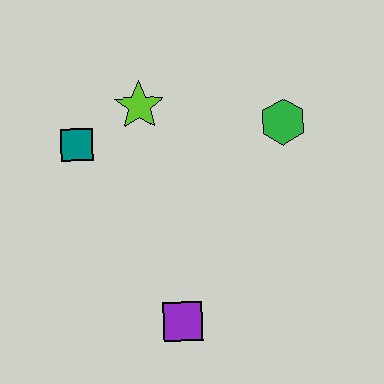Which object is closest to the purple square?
The teal square is closest to the purple square.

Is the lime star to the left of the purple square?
Yes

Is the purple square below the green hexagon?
Yes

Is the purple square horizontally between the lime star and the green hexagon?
Yes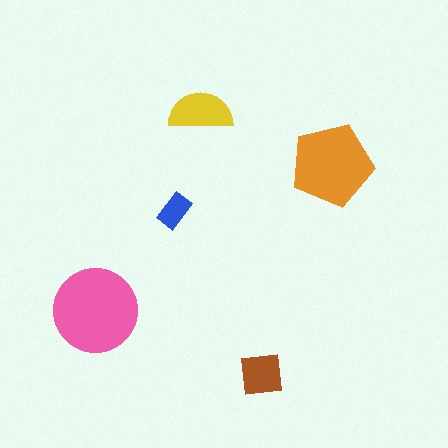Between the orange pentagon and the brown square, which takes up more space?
The orange pentagon.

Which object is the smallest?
The blue rectangle.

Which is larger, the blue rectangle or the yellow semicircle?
The yellow semicircle.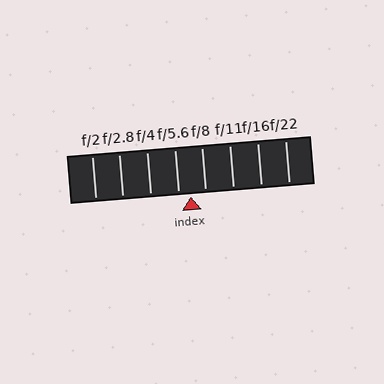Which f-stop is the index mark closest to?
The index mark is closest to f/5.6.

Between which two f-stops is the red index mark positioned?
The index mark is between f/5.6 and f/8.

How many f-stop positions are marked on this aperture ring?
There are 8 f-stop positions marked.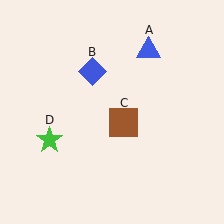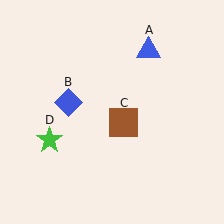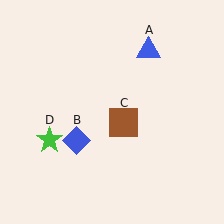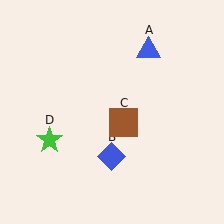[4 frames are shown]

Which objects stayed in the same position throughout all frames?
Blue triangle (object A) and brown square (object C) and green star (object D) remained stationary.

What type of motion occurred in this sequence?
The blue diamond (object B) rotated counterclockwise around the center of the scene.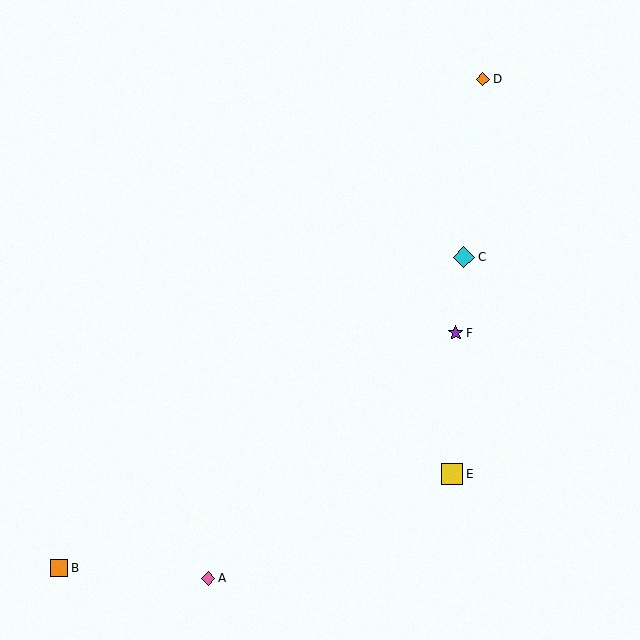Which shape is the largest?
The cyan diamond (labeled C) is the largest.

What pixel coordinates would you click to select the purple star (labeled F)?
Click at (456, 333) to select the purple star F.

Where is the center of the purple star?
The center of the purple star is at (456, 333).